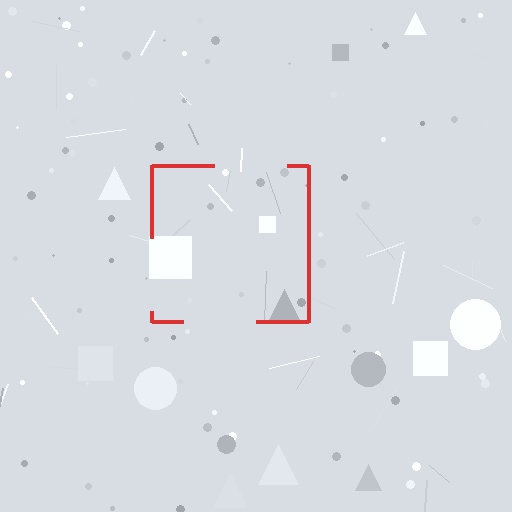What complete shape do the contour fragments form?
The contour fragments form a square.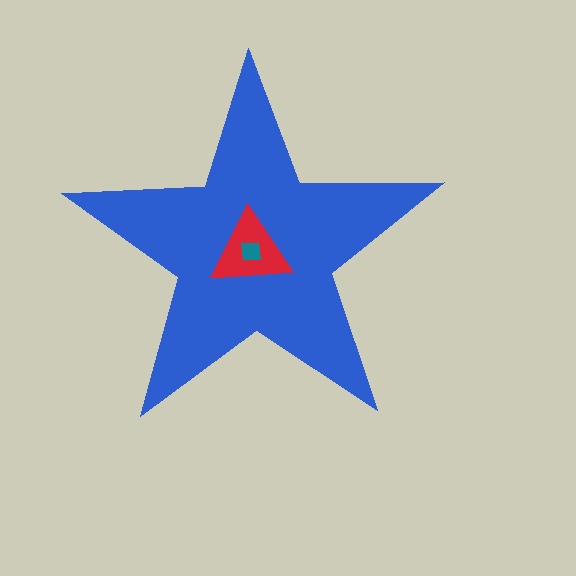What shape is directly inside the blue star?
The red triangle.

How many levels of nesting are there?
3.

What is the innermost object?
The teal square.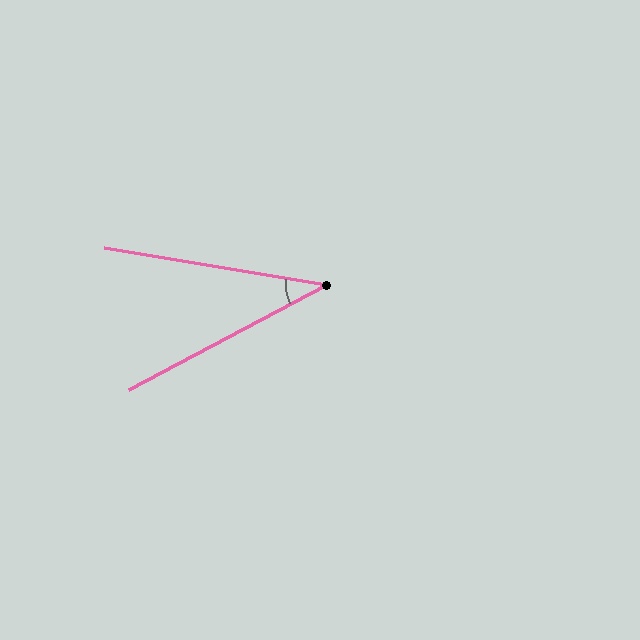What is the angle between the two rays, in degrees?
Approximately 37 degrees.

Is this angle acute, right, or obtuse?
It is acute.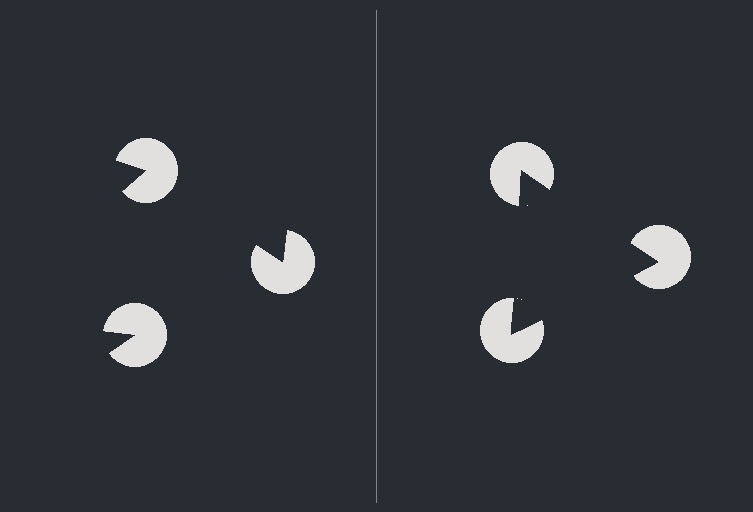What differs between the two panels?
The pac-man discs are positioned identically on both sides; only the wedge orientations differ. On the right they align to a triangle; on the left they are misaligned.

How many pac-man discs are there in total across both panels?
6 — 3 on each side.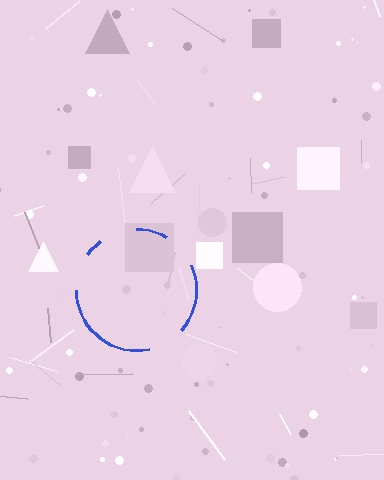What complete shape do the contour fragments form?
The contour fragments form a circle.